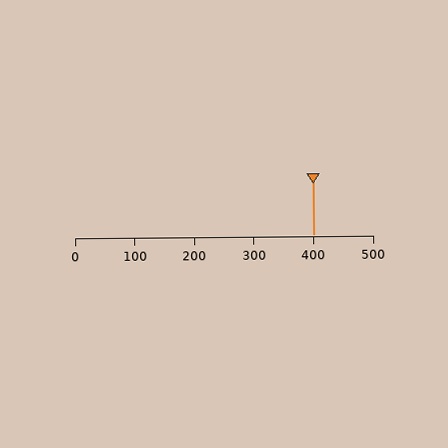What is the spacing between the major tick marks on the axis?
The major ticks are spaced 100 apart.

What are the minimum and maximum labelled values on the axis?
The axis runs from 0 to 500.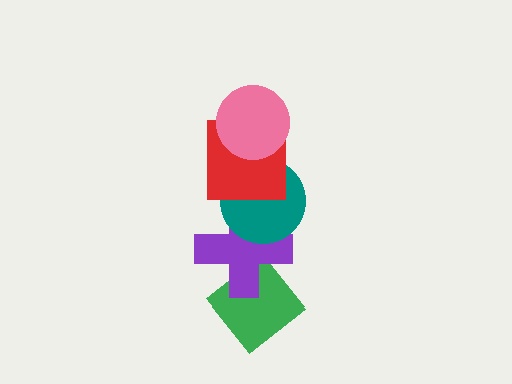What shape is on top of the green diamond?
The purple cross is on top of the green diamond.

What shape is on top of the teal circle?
The red square is on top of the teal circle.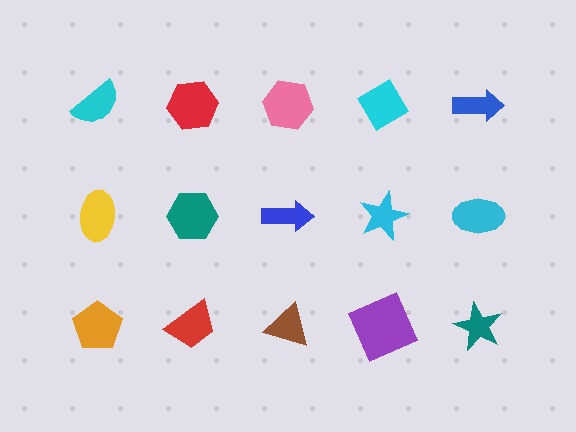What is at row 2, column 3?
A blue arrow.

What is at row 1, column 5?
A blue arrow.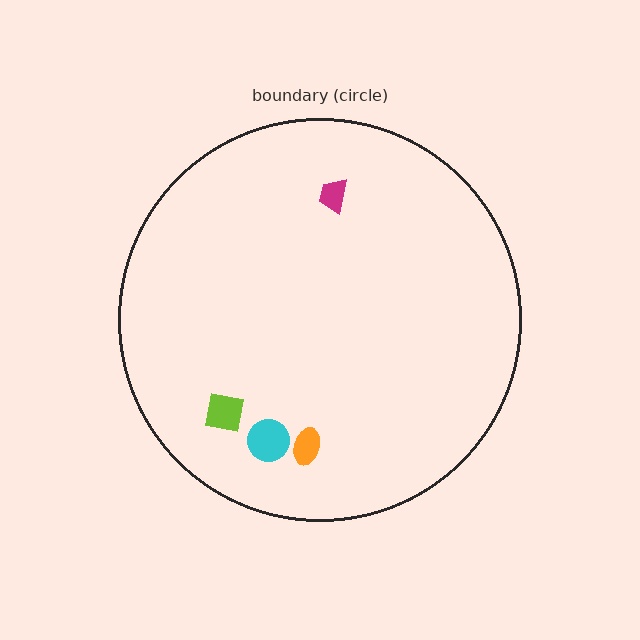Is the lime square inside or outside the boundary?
Inside.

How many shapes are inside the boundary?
4 inside, 0 outside.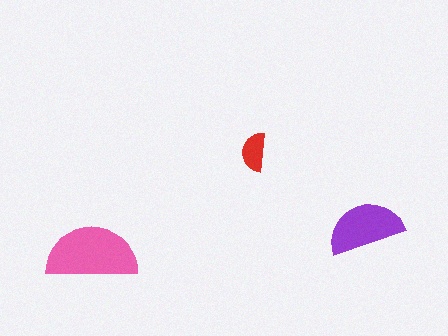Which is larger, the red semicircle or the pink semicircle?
The pink one.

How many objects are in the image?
There are 3 objects in the image.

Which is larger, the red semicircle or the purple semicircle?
The purple one.